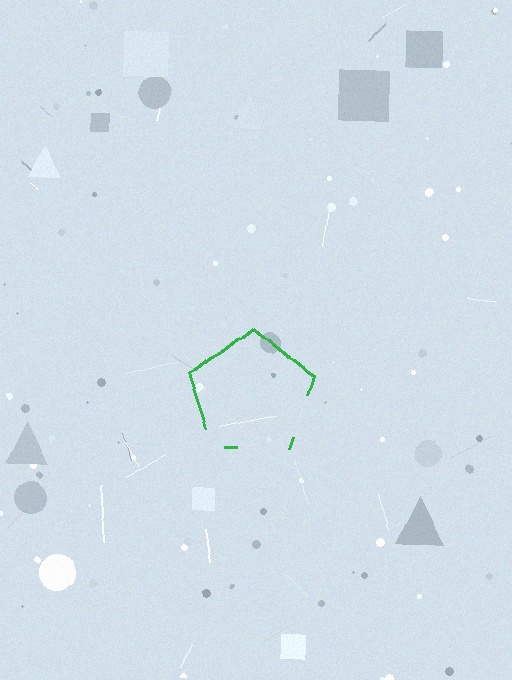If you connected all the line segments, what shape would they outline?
They would outline a pentagon.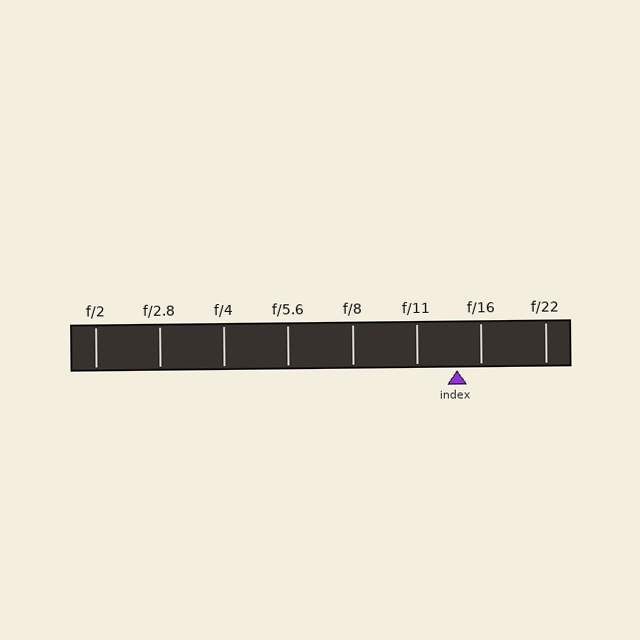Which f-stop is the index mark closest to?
The index mark is closest to f/16.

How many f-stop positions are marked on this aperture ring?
There are 8 f-stop positions marked.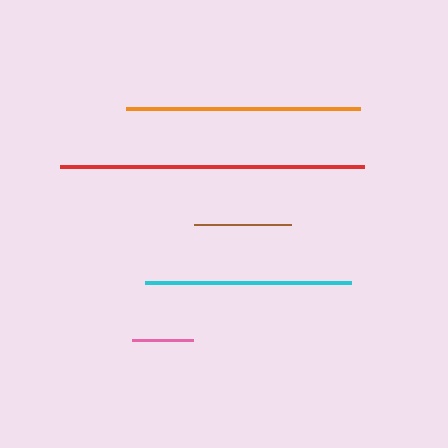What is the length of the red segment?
The red segment is approximately 304 pixels long.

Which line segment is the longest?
The red line is the longest at approximately 304 pixels.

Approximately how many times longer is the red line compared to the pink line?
The red line is approximately 5.0 times the length of the pink line.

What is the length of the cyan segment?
The cyan segment is approximately 206 pixels long.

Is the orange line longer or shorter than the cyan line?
The orange line is longer than the cyan line.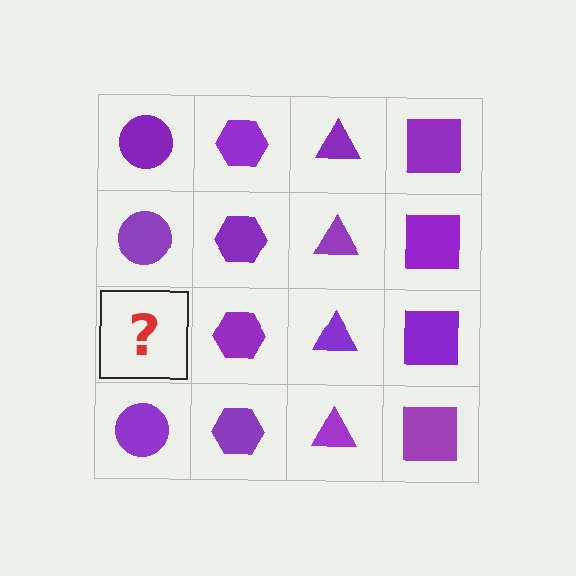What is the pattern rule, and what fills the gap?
The rule is that each column has a consistent shape. The gap should be filled with a purple circle.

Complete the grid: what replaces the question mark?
The question mark should be replaced with a purple circle.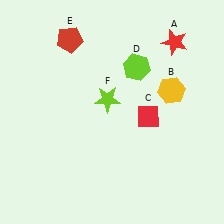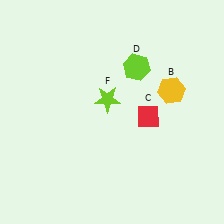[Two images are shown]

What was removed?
The red star (A), the red pentagon (E) were removed in Image 2.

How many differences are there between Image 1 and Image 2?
There are 2 differences between the two images.